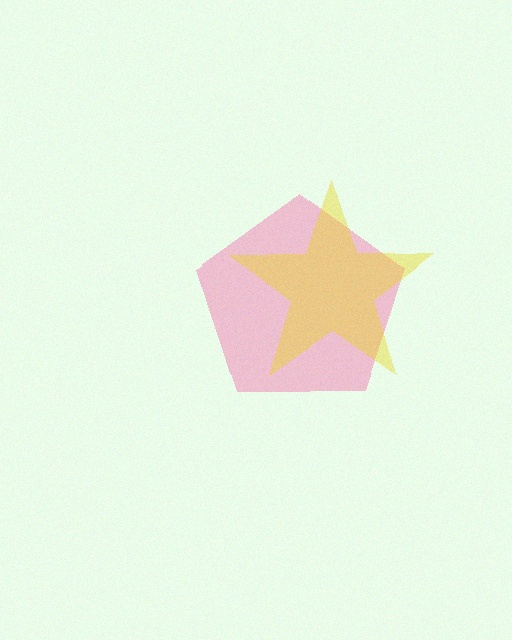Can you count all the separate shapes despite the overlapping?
Yes, there are 2 separate shapes.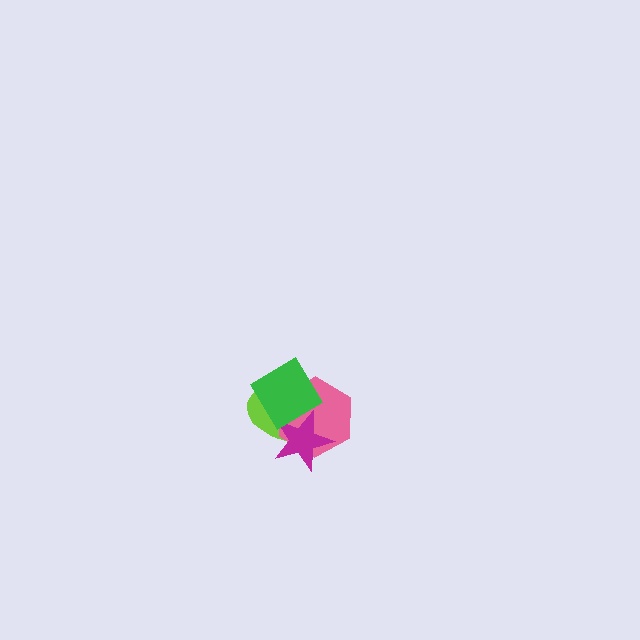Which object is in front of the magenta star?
The green diamond is in front of the magenta star.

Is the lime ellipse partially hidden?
Yes, it is partially covered by another shape.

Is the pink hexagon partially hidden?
Yes, it is partially covered by another shape.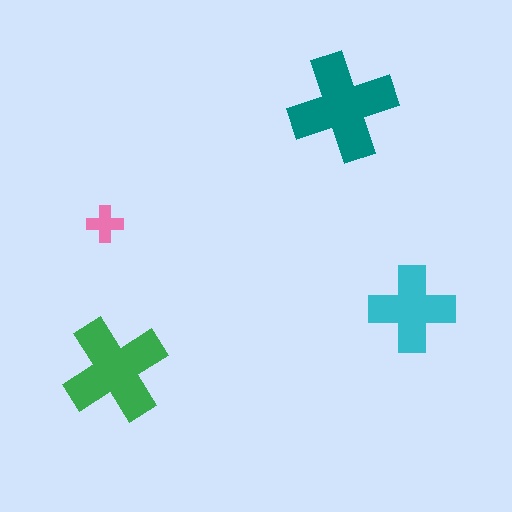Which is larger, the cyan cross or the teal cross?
The teal one.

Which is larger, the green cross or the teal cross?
The teal one.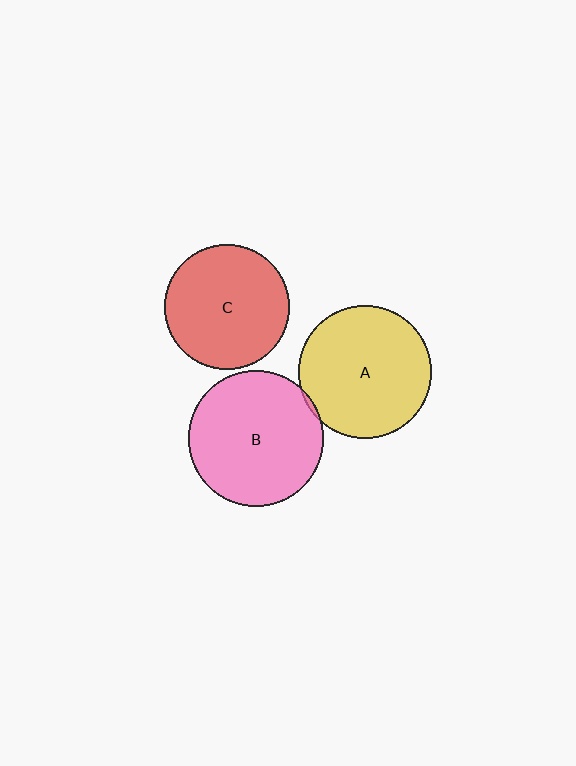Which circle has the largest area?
Circle B (pink).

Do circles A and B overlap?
Yes.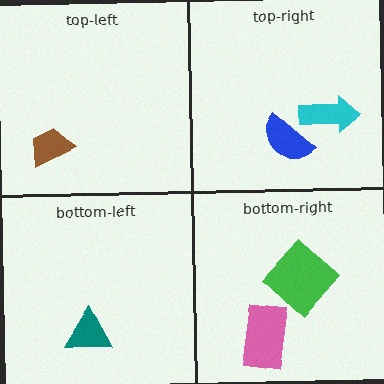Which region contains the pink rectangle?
The bottom-right region.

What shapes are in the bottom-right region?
The green diamond, the pink rectangle.